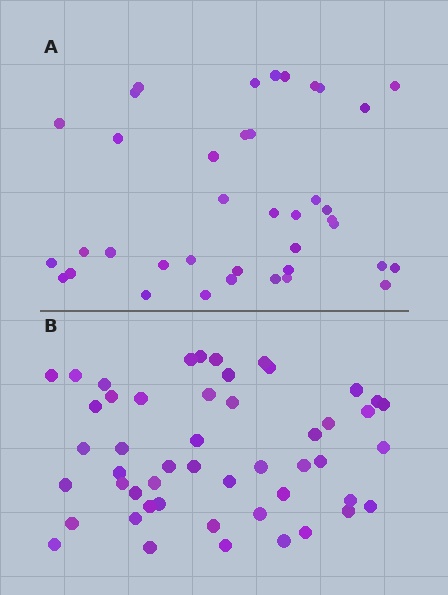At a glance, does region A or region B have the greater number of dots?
Region B (the bottom region) has more dots.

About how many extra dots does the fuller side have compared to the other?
Region B has roughly 12 or so more dots than region A.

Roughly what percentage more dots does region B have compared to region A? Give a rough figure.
About 30% more.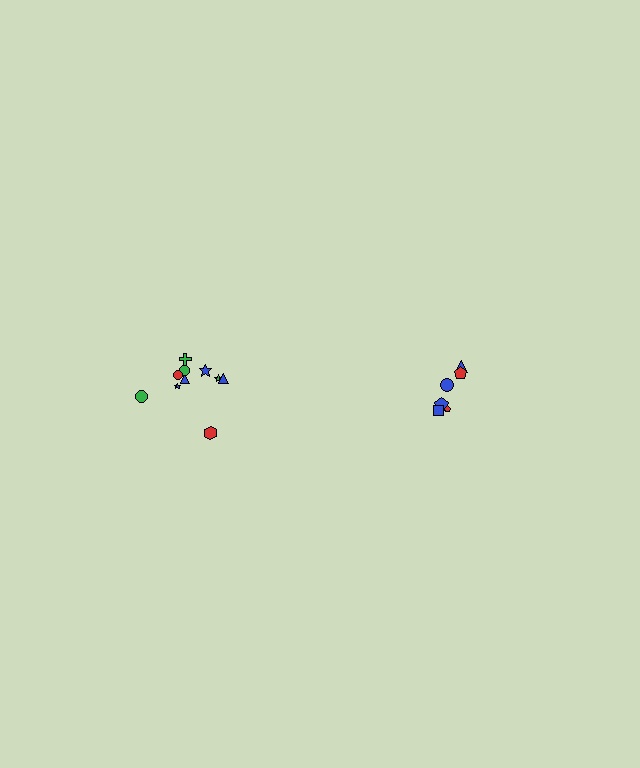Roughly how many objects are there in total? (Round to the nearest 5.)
Roughly 15 objects in total.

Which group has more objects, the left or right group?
The left group.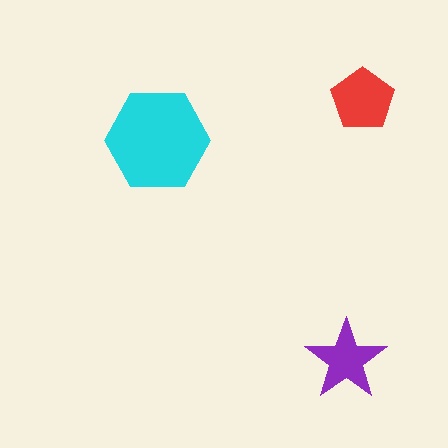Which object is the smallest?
The purple star.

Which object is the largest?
The cyan hexagon.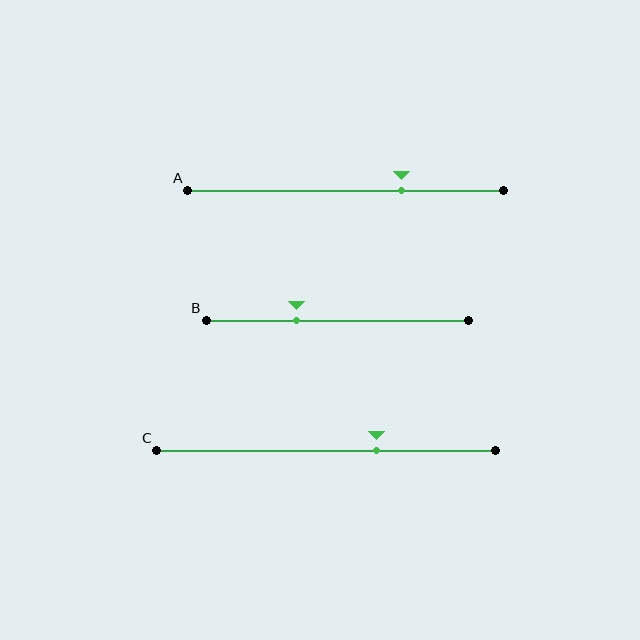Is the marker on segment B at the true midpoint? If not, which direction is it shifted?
No, the marker on segment B is shifted to the left by about 16% of the segment length.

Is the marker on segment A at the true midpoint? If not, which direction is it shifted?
No, the marker on segment A is shifted to the right by about 18% of the segment length.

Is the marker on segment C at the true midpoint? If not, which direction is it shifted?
No, the marker on segment C is shifted to the right by about 15% of the segment length.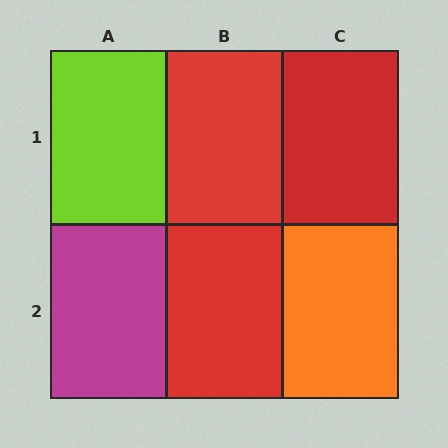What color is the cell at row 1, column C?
Red.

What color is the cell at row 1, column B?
Red.